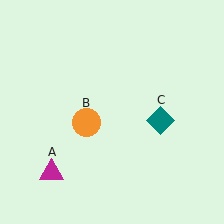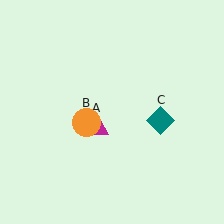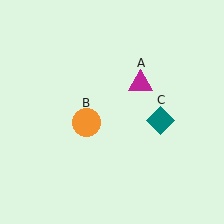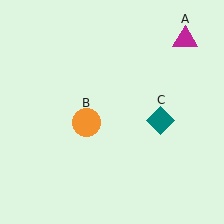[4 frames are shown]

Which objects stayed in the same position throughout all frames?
Orange circle (object B) and teal diamond (object C) remained stationary.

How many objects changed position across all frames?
1 object changed position: magenta triangle (object A).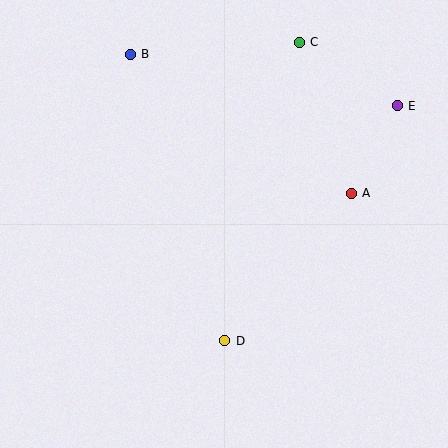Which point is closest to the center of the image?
Point D at (225, 341) is closest to the center.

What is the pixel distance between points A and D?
The distance between A and D is 194 pixels.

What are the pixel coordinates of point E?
Point E is at (397, 106).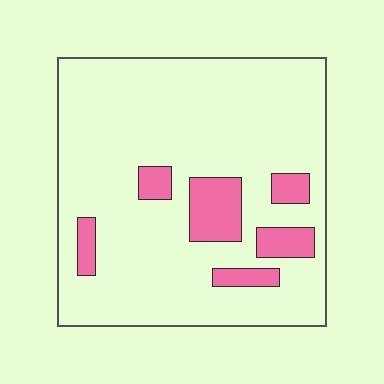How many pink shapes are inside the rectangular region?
6.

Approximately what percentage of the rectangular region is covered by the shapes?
Approximately 15%.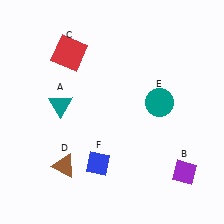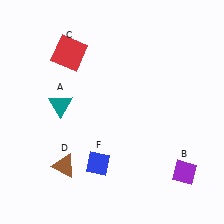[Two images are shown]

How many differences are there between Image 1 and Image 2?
There is 1 difference between the two images.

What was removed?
The teal circle (E) was removed in Image 2.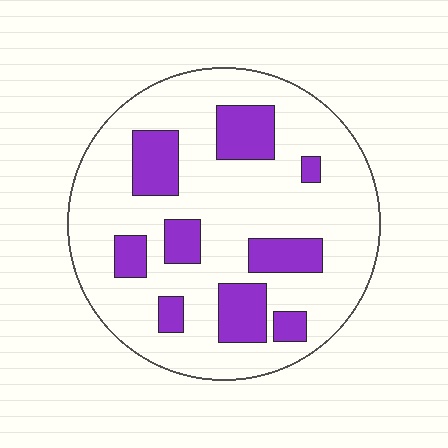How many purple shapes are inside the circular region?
9.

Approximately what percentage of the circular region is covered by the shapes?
Approximately 25%.